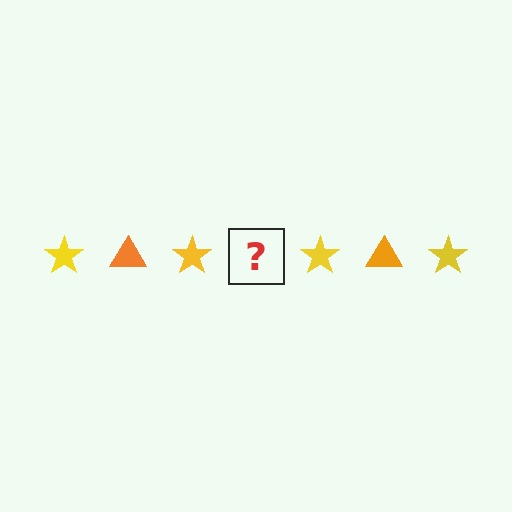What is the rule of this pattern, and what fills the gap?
The rule is that the pattern alternates between yellow star and orange triangle. The gap should be filled with an orange triangle.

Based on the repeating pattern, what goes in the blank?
The blank should be an orange triangle.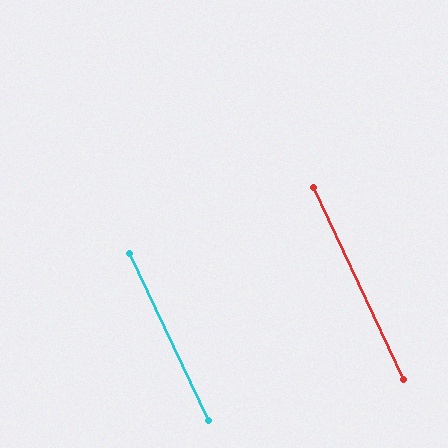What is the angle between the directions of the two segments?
Approximately 0 degrees.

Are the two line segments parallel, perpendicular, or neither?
Parallel — their directions differ by only 0.1°.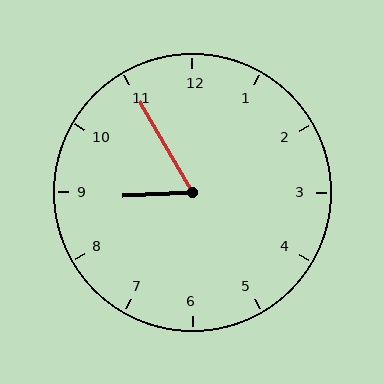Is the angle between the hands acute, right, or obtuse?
It is acute.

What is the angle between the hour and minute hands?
Approximately 62 degrees.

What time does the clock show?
8:55.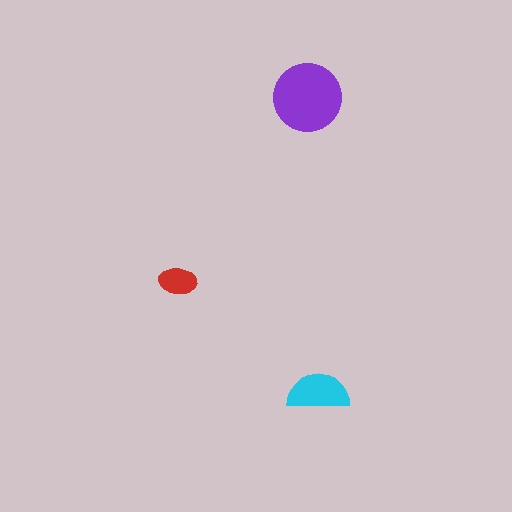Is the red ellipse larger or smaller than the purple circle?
Smaller.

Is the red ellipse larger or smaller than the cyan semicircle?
Smaller.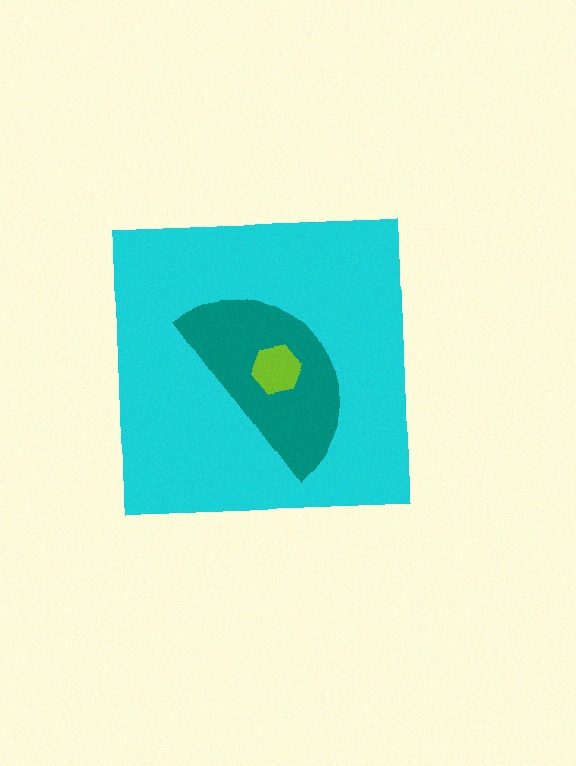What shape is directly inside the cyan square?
The teal semicircle.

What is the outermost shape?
The cyan square.